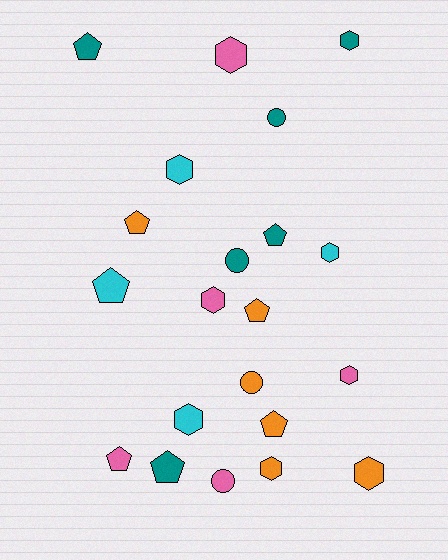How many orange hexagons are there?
There are 2 orange hexagons.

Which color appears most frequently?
Orange, with 6 objects.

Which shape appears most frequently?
Hexagon, with 9 objects.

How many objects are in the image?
There are 21 objects.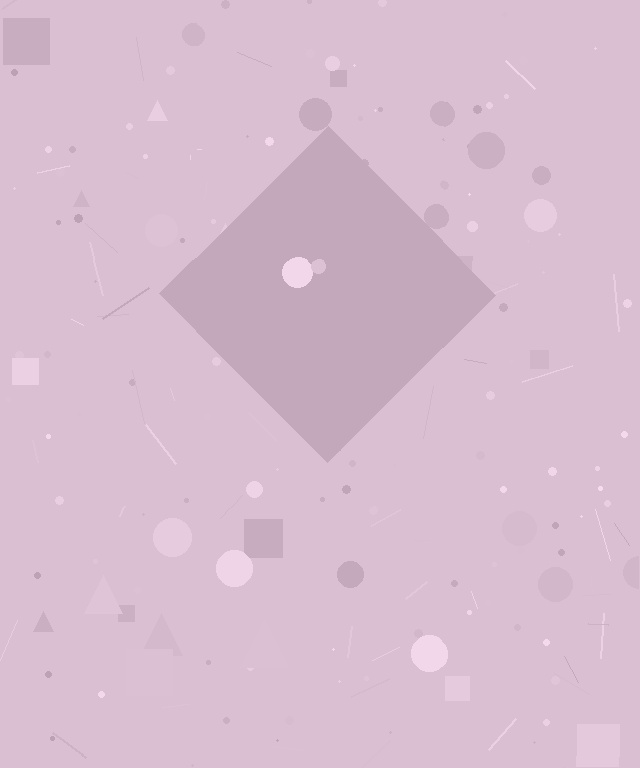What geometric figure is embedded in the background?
A diamond is embedded in the background.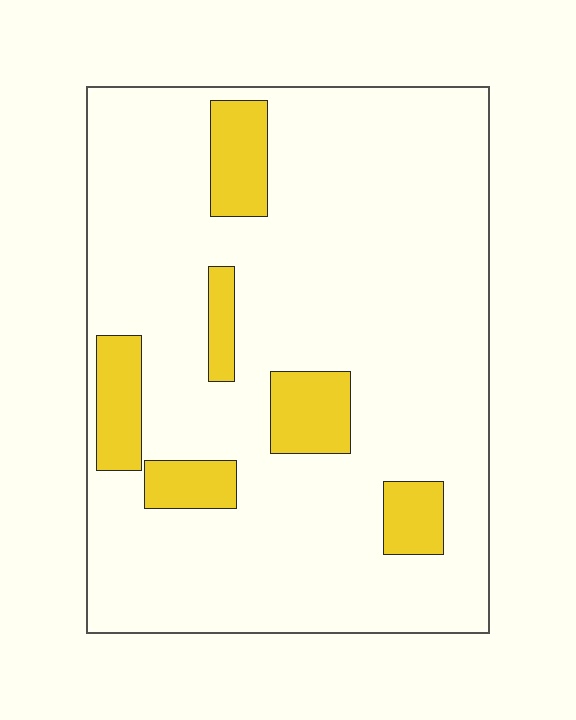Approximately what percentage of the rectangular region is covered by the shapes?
Approximately 15%.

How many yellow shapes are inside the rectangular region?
6.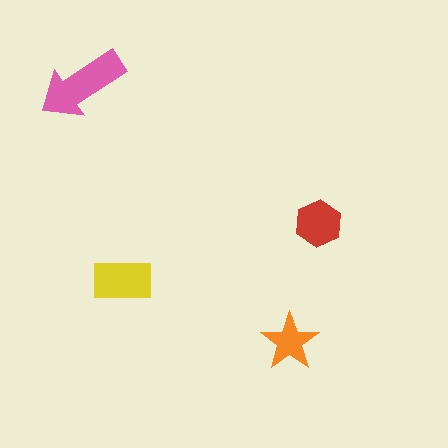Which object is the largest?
The pink arrow.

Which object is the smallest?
The orange star.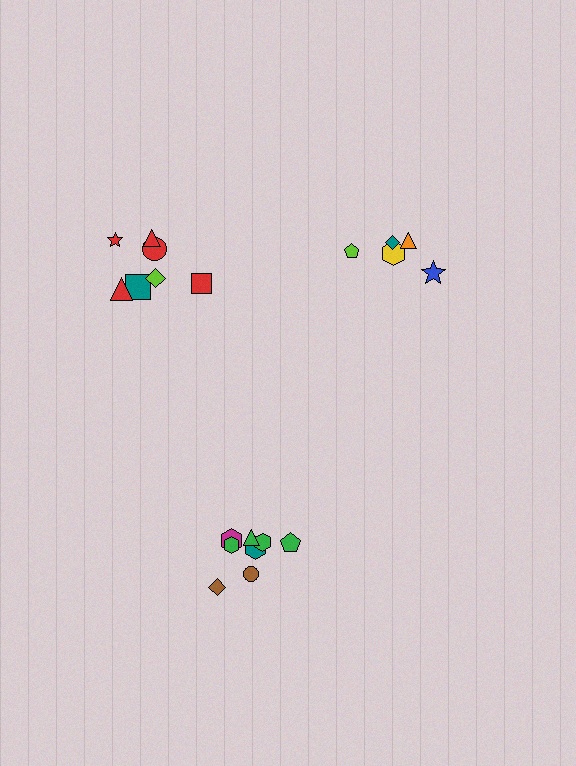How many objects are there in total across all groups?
There are 20 objects.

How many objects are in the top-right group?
There are 5 objects.